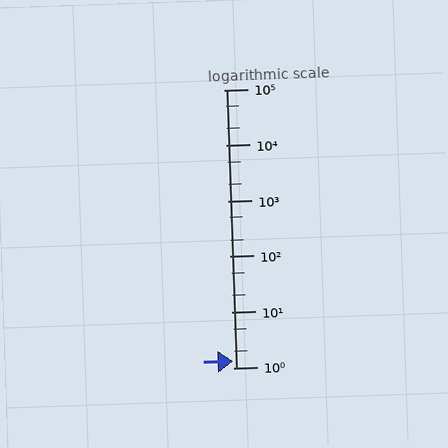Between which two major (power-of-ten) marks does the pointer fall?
The pointer is between 1 and 10.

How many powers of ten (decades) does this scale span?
The scale spans 5 decades, from 1 to 100000.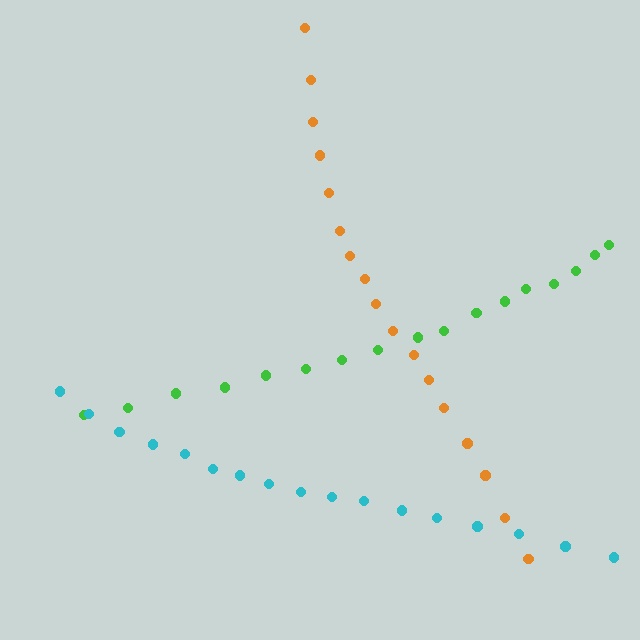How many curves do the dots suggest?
There are 3 distinct paths.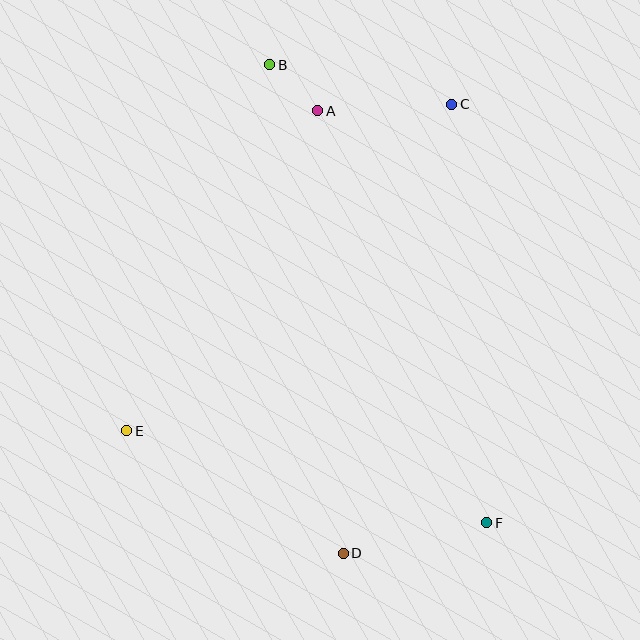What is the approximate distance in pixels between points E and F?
The distance between E and F is approximately 372 pixels.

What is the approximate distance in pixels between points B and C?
The distance between B and C is approximately 186 pixels.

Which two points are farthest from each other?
Points B and F are farthest from each other.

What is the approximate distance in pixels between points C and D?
The distance between C and D is approximately 462 pixels.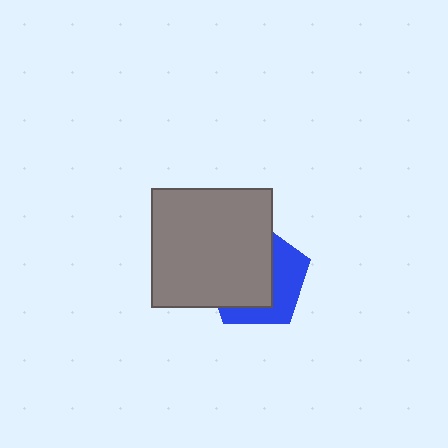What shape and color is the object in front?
The object in front is a gray rectangle.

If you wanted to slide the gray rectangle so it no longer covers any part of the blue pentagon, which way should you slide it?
Slide it left — that is the most direct way to separate the two shapes.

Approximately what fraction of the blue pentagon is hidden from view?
Roughly 60% of the blue pentagon is hidden behind the gray rectangle.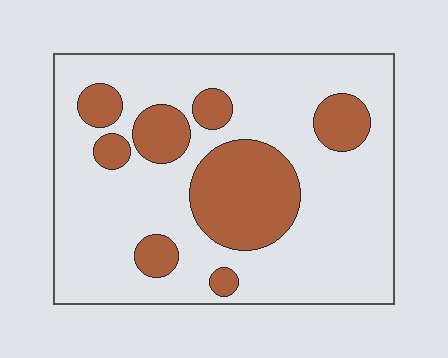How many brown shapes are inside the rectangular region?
8.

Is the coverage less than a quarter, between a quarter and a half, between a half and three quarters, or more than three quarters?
Between a quarter and a half.